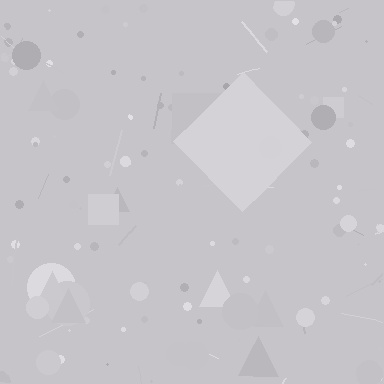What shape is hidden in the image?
A diamond is hidden in the image.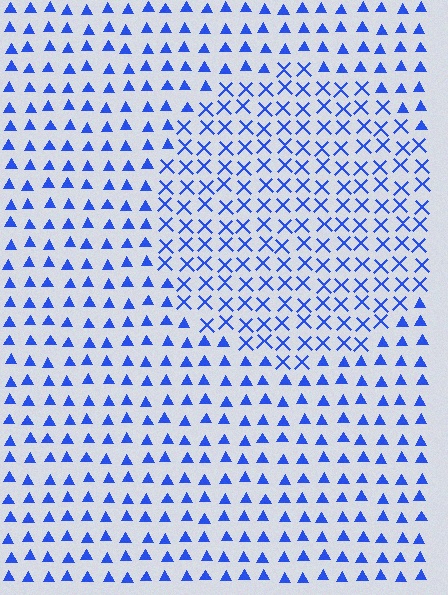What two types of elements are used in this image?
The image uses X marks inside the circle region and triangles outside it.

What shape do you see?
I see a circle.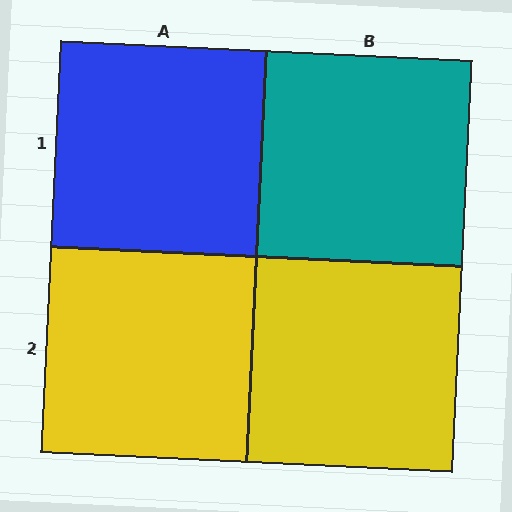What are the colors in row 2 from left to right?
Yellow, yellow.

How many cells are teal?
1 cell is teal.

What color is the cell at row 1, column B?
Teal.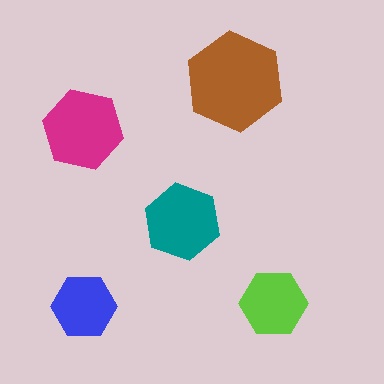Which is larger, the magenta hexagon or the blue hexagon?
The magenta one.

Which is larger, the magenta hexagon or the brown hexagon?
The brown one.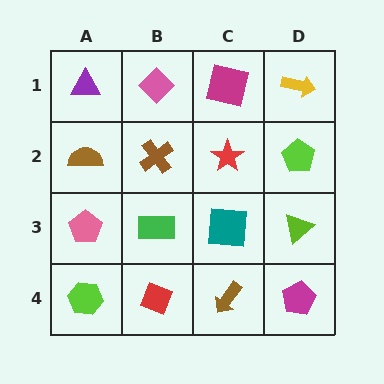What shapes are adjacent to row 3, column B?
A brown cross (row 2, column B), a red diamond (row 4, column B), a pink pentagon (row 3, column A), a teal square (row 3, column C).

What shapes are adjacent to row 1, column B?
A brown cross (row 2, column B), a purple triangle (row 1, column A), a magenta square (row 1, column C).